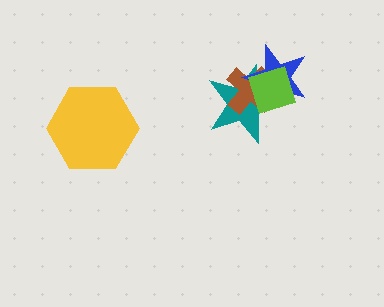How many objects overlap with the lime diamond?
3 objects overlap with the lime diamond.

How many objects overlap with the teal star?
3 objects overlap with the teal star.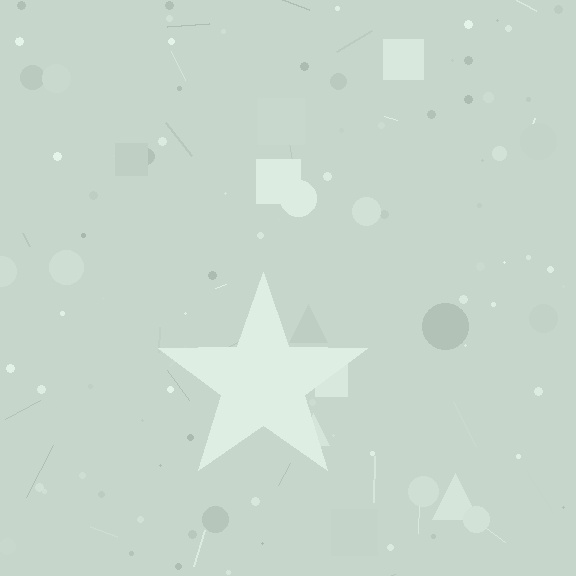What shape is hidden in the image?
A star is hidden in the image.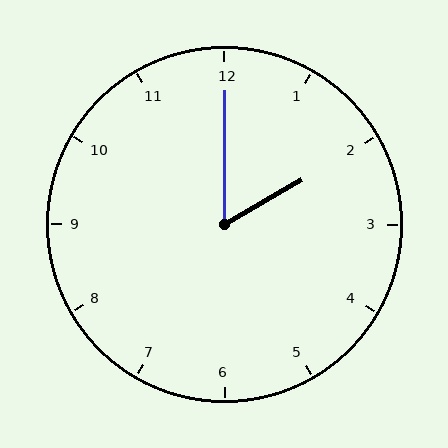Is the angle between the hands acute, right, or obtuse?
It is acute.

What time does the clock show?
2:00.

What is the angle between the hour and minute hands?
Approximately 60 degrees.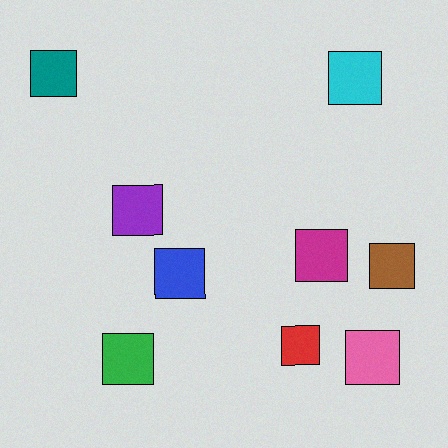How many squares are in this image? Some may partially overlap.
There are 9 squares.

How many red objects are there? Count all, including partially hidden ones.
There is 1 red object.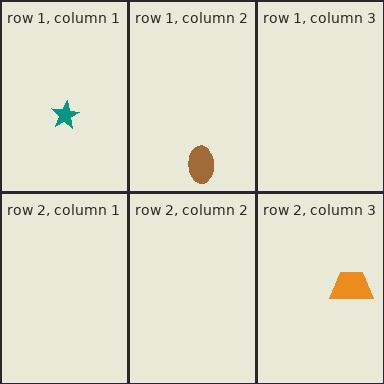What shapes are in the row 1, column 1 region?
The teal star.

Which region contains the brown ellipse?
The row 1, column 2 region.